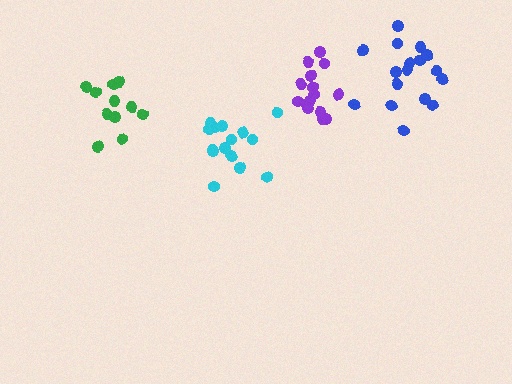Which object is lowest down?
The cyan cluster is bottommost.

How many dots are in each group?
Group 1: 17 dots, Group 2: 15 dots, Group 3: 11 dots, Group 4: 14 dots (57 total).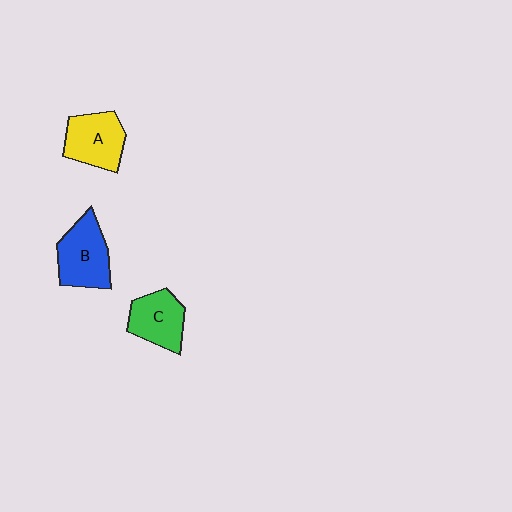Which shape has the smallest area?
Shape C (green).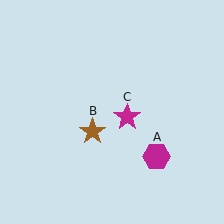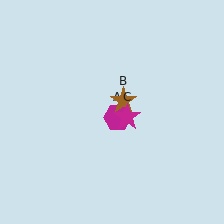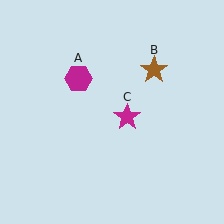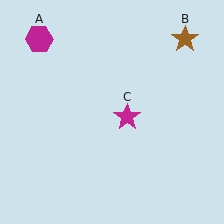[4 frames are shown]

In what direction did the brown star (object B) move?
The brown star (object B) moved up and to the right.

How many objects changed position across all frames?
2 objects changed position: magenta hexagon (object A), brown star (object B).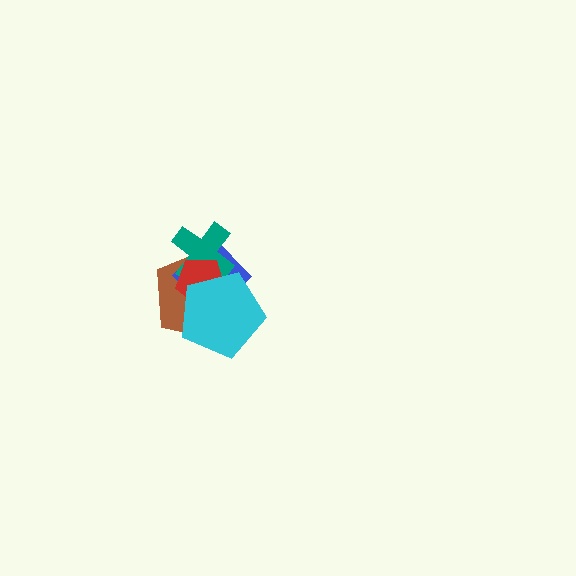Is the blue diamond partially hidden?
Yes, it is partially covered by another shape.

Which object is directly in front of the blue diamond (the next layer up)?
The teal cross is directly in front of the blue diamond.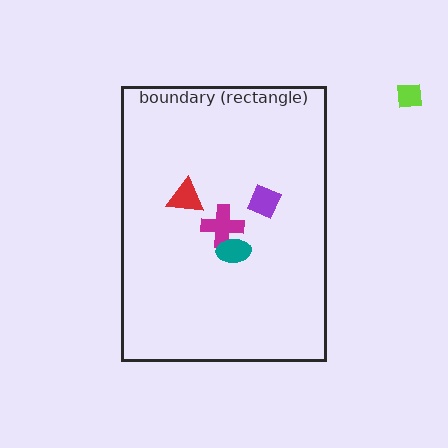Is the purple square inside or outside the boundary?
Inside.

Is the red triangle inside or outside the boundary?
Inside.